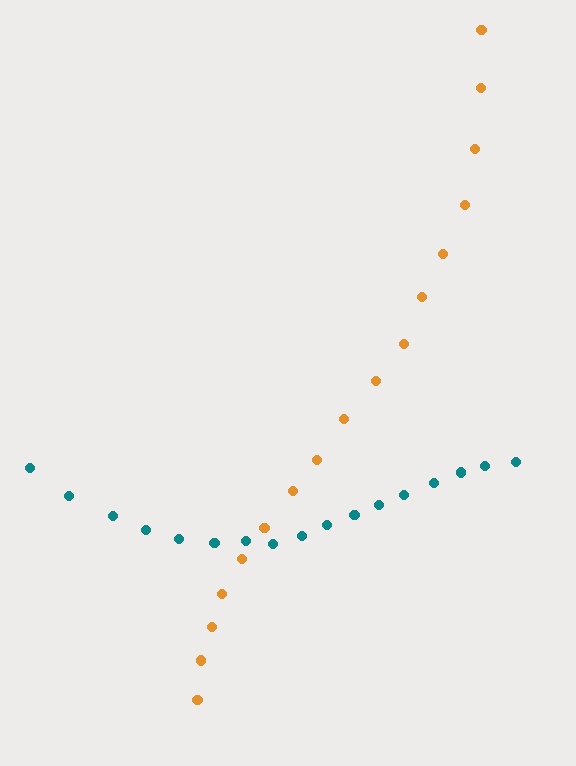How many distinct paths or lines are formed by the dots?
There are 2 distinct paths.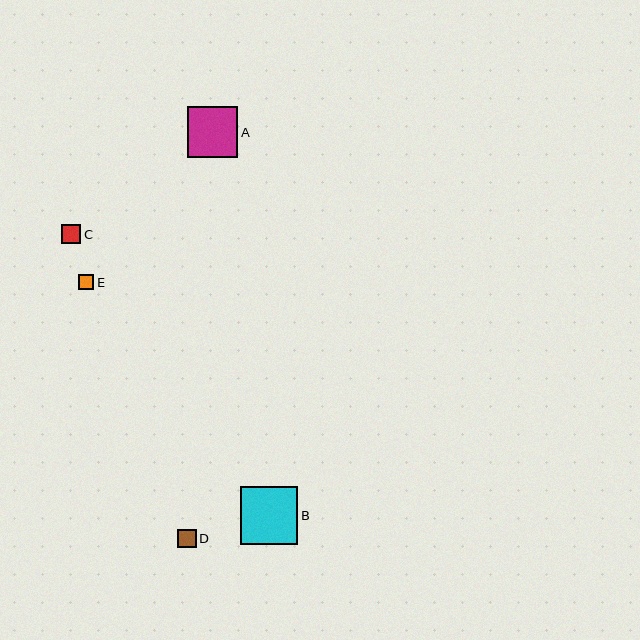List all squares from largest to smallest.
From largest to smallest: B, A, C, D, E.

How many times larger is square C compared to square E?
Square C is approximately 1.2 times the size of square E.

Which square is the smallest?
Square E is the smallest with a size of approximately 16 pixels.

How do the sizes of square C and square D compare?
Square C and square D are approximately the same size.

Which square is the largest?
Square B is the largest with a size of approximately 57 pixels.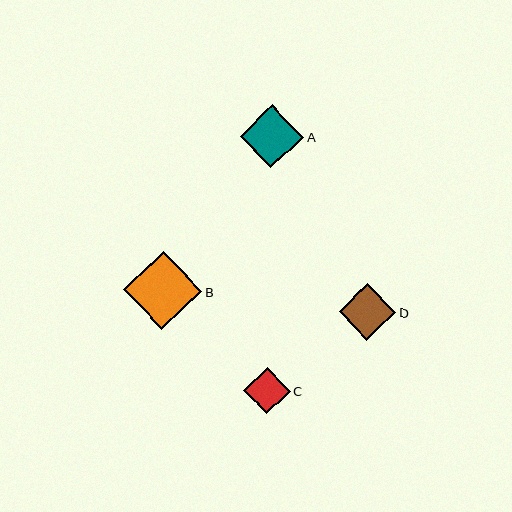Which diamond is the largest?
Diamond B is the largest with a size of approximately 78 pixels.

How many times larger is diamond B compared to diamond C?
Diamond B is approximately 1.7 times the size of diamond C.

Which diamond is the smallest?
Diamond C is the smallest with a size of approximately 46 pixels.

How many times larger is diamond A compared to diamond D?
Diamond A is approximately 1.1 times the size of diamond D.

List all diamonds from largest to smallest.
From largest to smallest: B, A, D, C.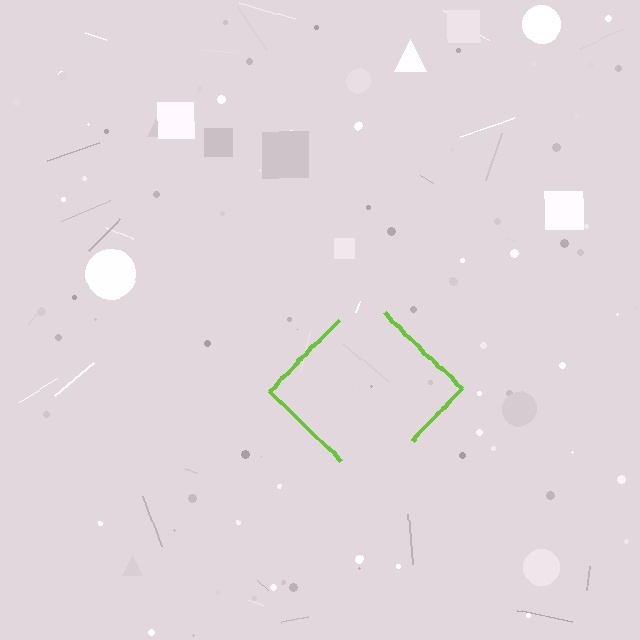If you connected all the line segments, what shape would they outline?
They would outline a diamond.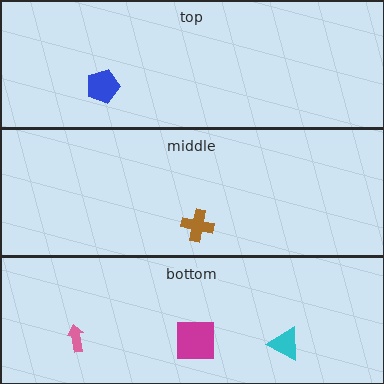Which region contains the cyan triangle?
The bottom region.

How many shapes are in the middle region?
1.